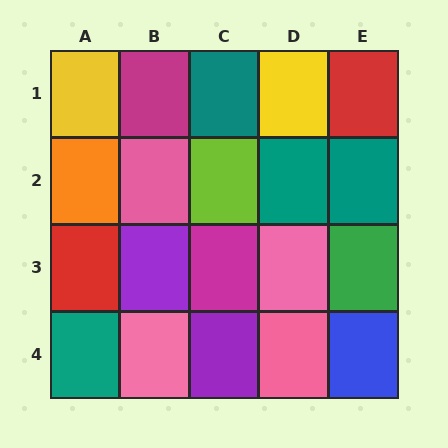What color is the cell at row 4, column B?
Pink.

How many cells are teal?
4 cells are teal.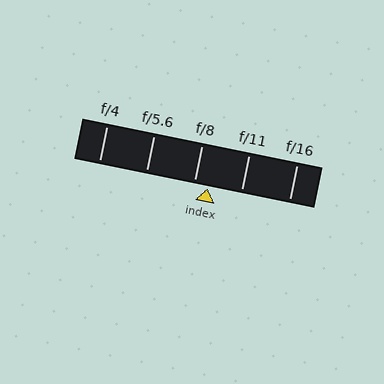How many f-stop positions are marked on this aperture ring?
There are 5 f-stop positions marked.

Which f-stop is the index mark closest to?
The index mark is closest to f/8.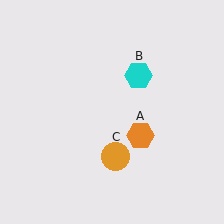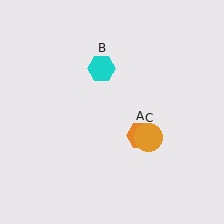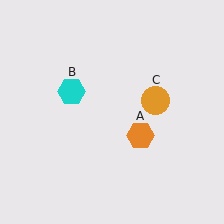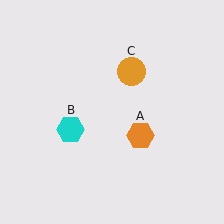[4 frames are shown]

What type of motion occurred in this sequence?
The cyan hexagon (object B), orange circle (object C) rotated counterclockwise around the center of the scene.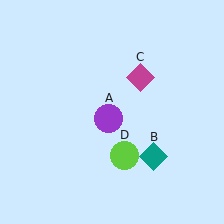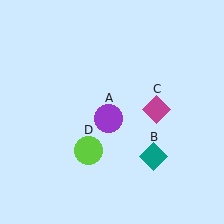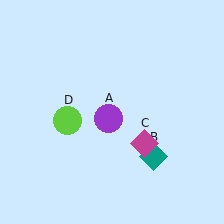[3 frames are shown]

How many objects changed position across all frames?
2 objects changed position: magenta diamond (object C), lime circle (object D).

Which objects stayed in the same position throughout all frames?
Purple circle (object A) and teal diamond (object B) remained stationary.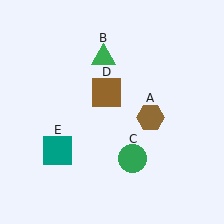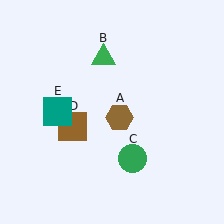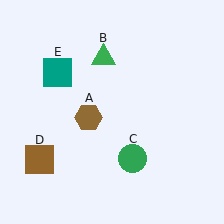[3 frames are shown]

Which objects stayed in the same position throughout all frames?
Green triangle (object B) and green circle (object C) remained stationary.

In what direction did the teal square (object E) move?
The teal square (object E) moved up.